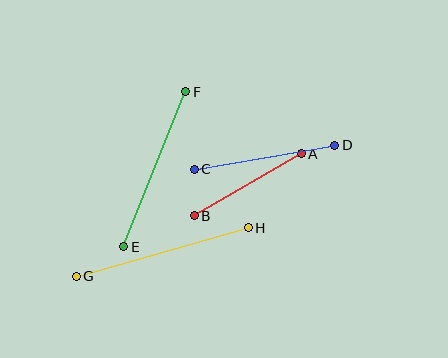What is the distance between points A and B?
The distance is approximately 124 pixels.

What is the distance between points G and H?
The distance is approximately 179 pixels.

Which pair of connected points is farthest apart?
Points G and H are farthest apart.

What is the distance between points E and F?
The distance is approximately 167 pixels.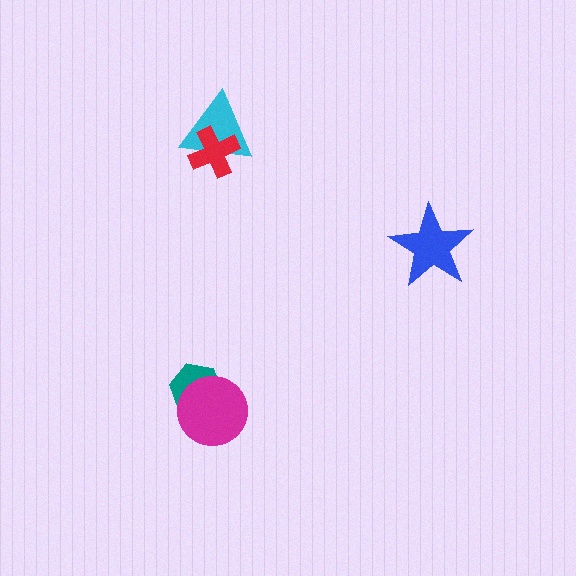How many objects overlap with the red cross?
1 object overlaps with the red cross.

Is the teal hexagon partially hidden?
Yes, it is partially covered by another shape.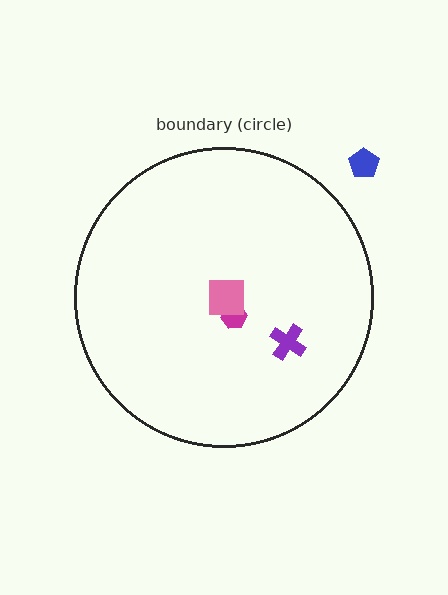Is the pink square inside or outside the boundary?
Inside.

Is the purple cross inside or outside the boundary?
Inside.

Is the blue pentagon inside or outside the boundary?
Outside.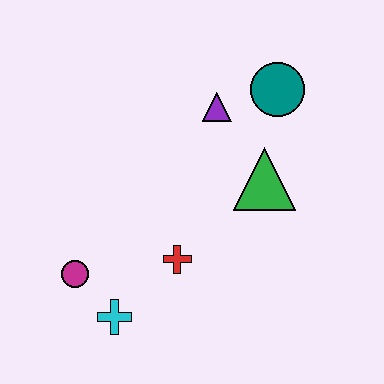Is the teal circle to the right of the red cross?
Yes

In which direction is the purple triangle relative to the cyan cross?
The purple triangle is above the cyan cross.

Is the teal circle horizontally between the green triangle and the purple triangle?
No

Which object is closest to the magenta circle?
The cyan cross is closest to the magenta circle.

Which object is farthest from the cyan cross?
The teal circle is farthest from the cyan cross.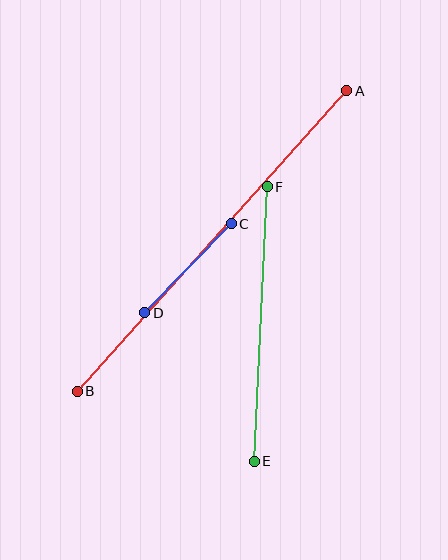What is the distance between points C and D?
The distance is approximately 124 pixels.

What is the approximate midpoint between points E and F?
The midpoint is at approximately (261, 324) pixels.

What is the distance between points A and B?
The distance is approximately 404 pixels.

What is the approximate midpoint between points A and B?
The midpoint is at approximately (212, 241) pixels.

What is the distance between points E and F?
The distance is approximately 275 pixels.